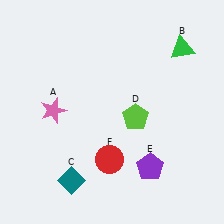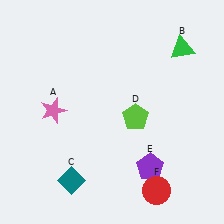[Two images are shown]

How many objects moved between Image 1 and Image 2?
1 object moved between the two images.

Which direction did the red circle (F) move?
The red circle (F) moved right.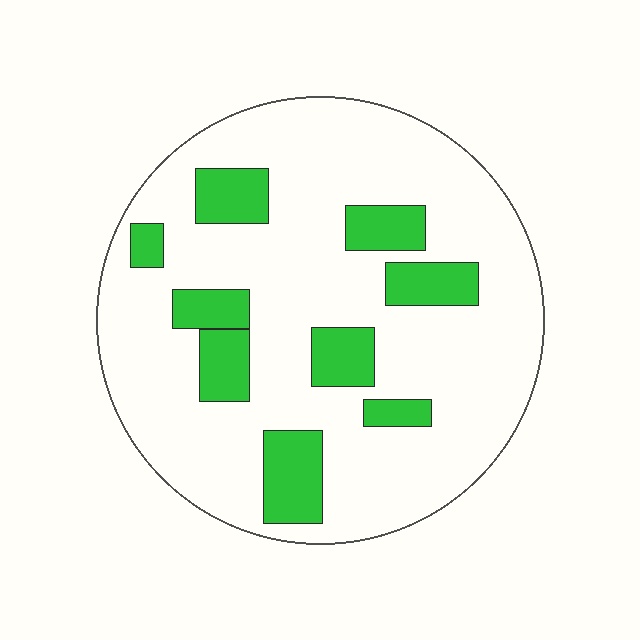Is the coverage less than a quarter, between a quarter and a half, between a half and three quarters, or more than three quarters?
Less than a quarter.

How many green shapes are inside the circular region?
9.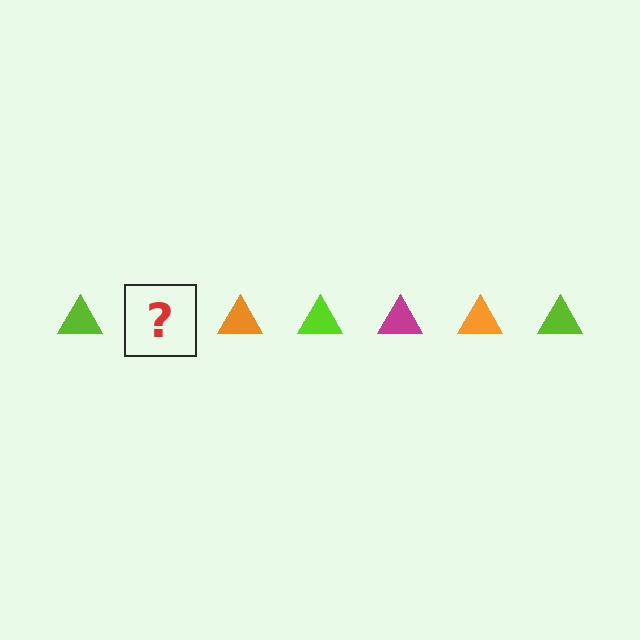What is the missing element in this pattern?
The missing element is a magenta triangle.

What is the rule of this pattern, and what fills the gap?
The rule is that the pattern cycles through lime, magenta, orange triangles. The gap should be filled with a magenta triangle.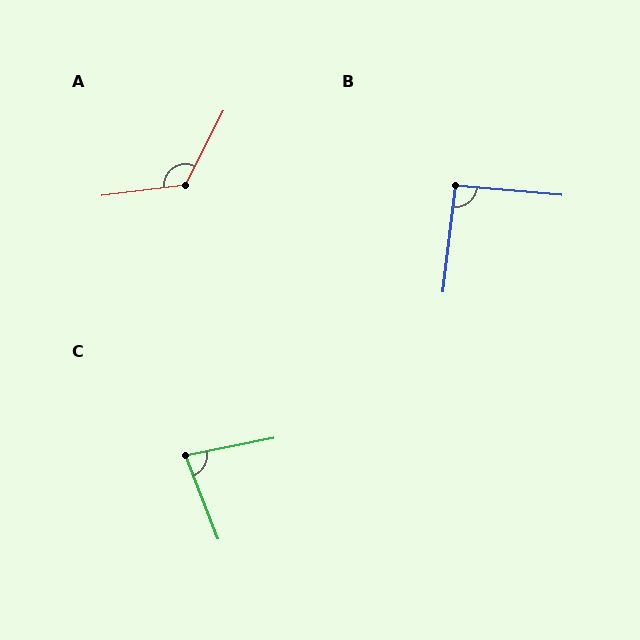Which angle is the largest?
A, at approximately 125 degrees.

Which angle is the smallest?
C, at approximately 80 degrees.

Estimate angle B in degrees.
Approximately 92 degrees.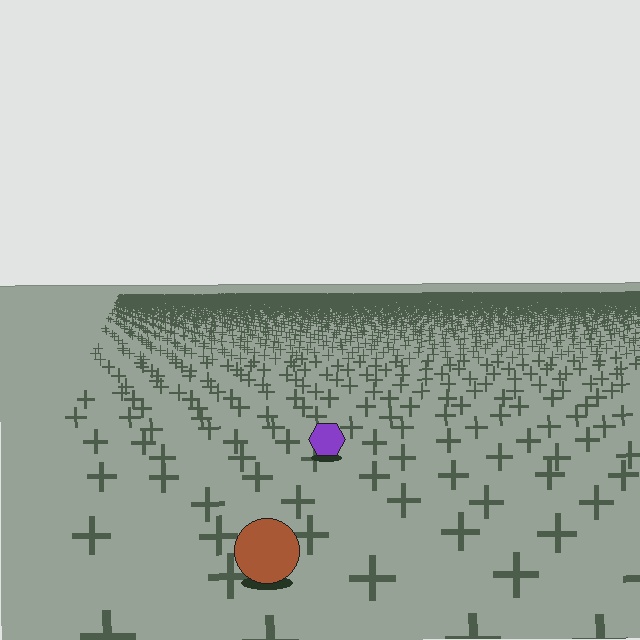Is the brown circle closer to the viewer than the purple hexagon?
Yes. The brown circle is closer — you can tell from the texture gradient: the ground texture is coarser near it.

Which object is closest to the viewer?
The brown circle is closest. The texture marks near it are larger and more spread out.